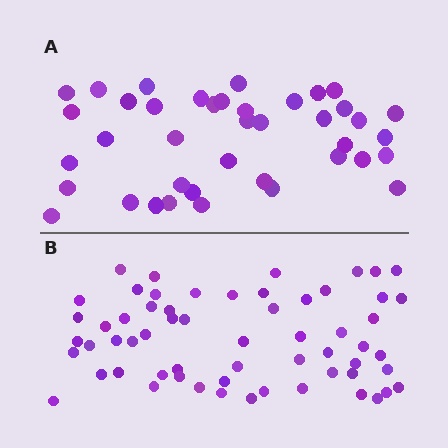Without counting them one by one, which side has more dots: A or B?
Region B (the bottom region) has more dots.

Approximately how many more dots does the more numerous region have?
Region B has approximately 20 more dots than region A.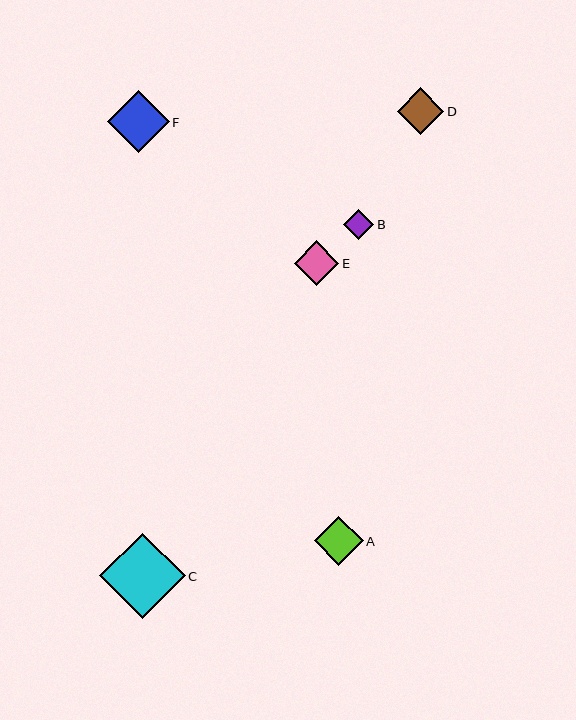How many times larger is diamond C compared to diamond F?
Diamond C is approximately 1.4 times the size of diamond F.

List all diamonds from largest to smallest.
From largest to smallest: C, F, A, D, E, B.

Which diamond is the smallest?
Diamond B is the smallest with a size of approximately 30 pixels.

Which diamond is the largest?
Diamond C is the largest with a size of approximately 85 pixels.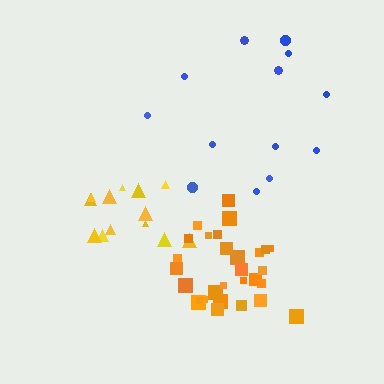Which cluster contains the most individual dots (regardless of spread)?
Orange (30).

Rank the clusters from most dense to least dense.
orange, yellow, blue.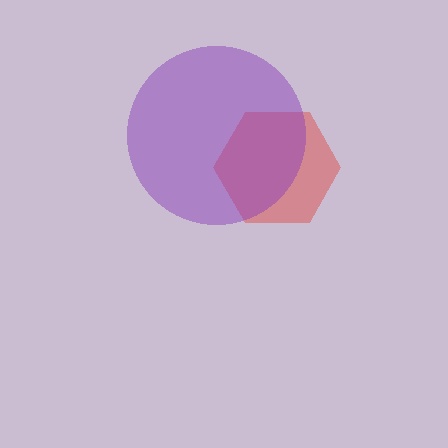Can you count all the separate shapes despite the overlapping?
Yes, there are 2 separate shapes.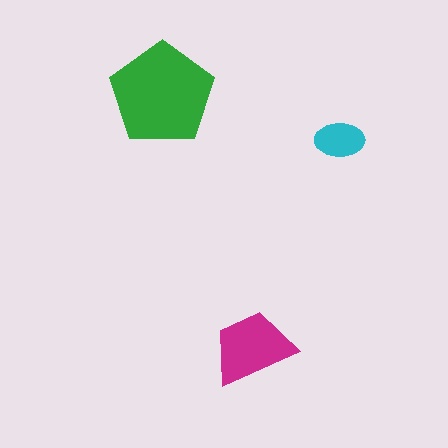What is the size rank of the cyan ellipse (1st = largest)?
3rd.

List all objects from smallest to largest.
The cyan ellipse, the magenta trapezoid, the green pentagon.